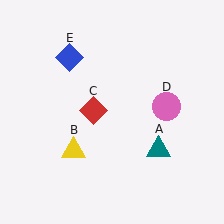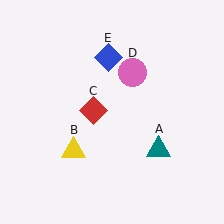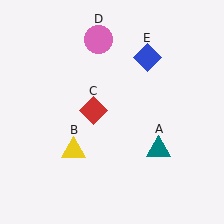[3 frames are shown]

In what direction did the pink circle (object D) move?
The pink circle (object D) moved up and to the left.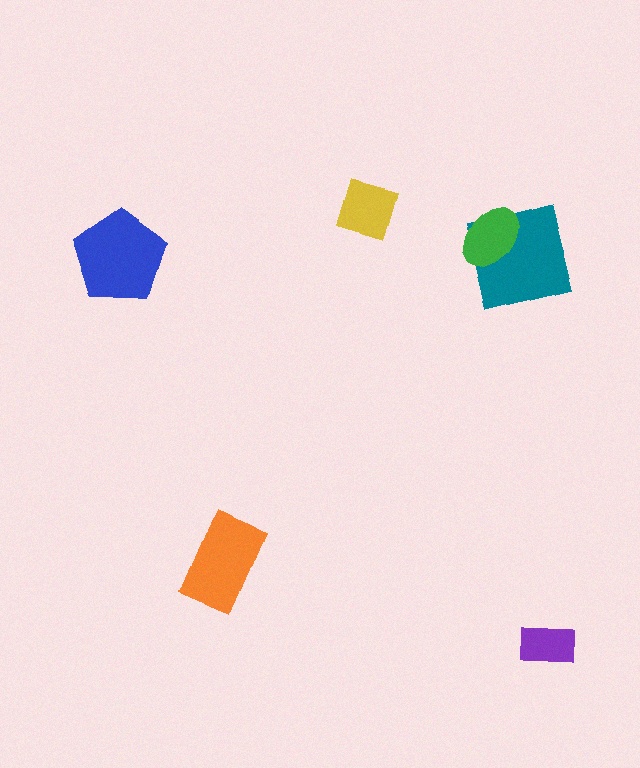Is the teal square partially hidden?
Yes, it is partially covered by another shape.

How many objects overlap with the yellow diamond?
0 objects overlap with the yellow diamond.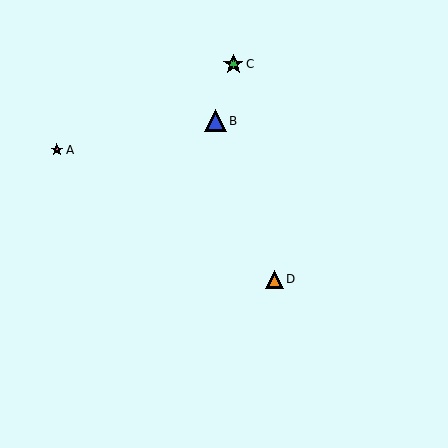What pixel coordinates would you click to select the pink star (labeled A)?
Click at (57, 150) to select the pink star A.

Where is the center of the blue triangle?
The center of the blue triangle is at (215, 121).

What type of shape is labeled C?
Shape C is a green star.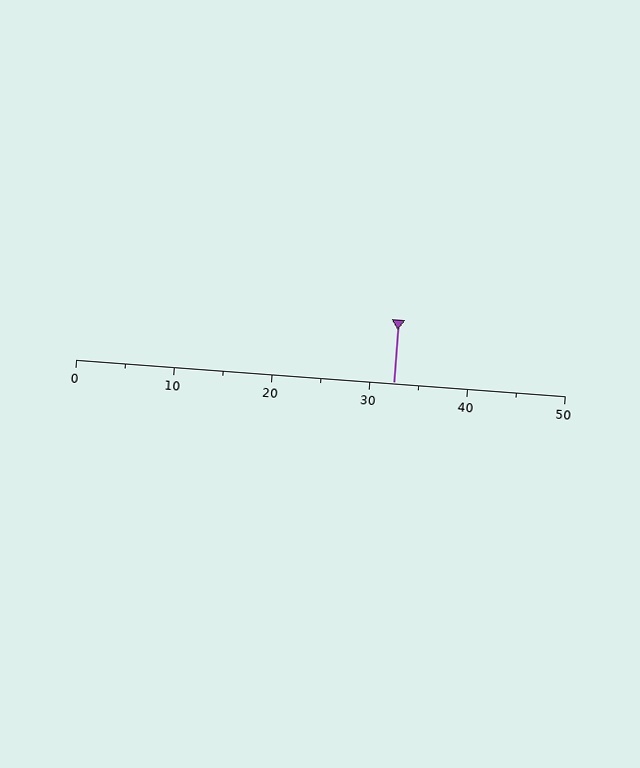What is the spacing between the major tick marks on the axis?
The major ticks are spaced 10 apart.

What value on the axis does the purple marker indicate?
The marker indicates approximately 32.5.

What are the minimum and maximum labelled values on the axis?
The axis runs from 0 to 50.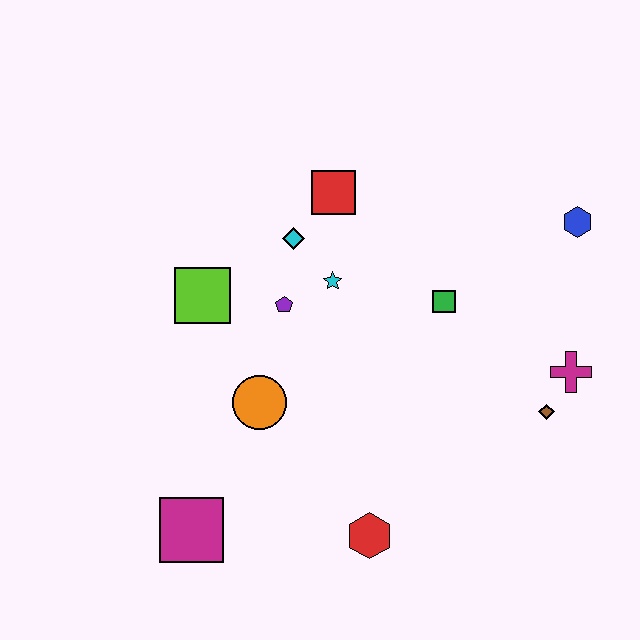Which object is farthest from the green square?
The magenta square is farthest from the green square.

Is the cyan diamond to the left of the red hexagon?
Yes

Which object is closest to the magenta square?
The orange circle is closest to the magenta square.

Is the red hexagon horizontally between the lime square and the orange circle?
No